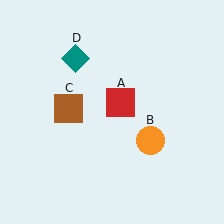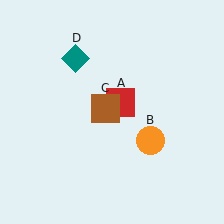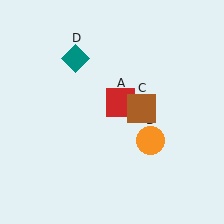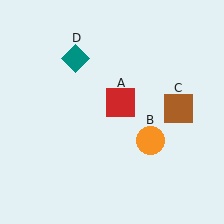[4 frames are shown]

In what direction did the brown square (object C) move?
The brown square (object C) moved right.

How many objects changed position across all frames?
1 object changed position: brown square (object C).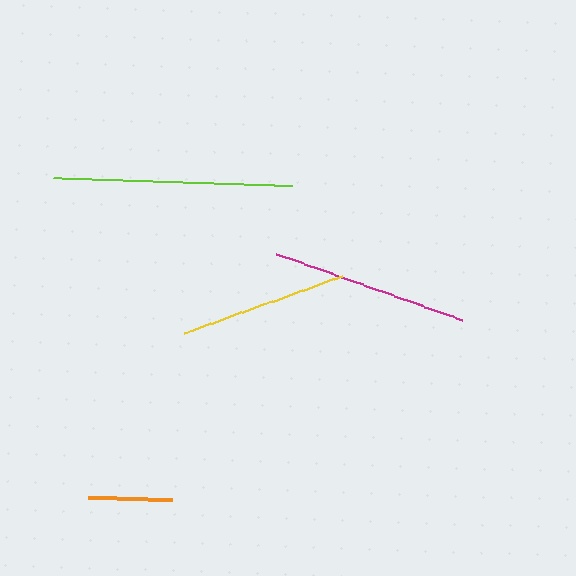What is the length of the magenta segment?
The magenta segment is approximately 196 pixels long.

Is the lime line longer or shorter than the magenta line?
The lime line is longer than the magenta line.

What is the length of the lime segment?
The lime segment is approximately 240 pixels long.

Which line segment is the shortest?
The orange line is the shortest at approximately 84 pixels.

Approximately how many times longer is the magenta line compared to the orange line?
The magenta line is approximately 2.3 times the length of the orange line.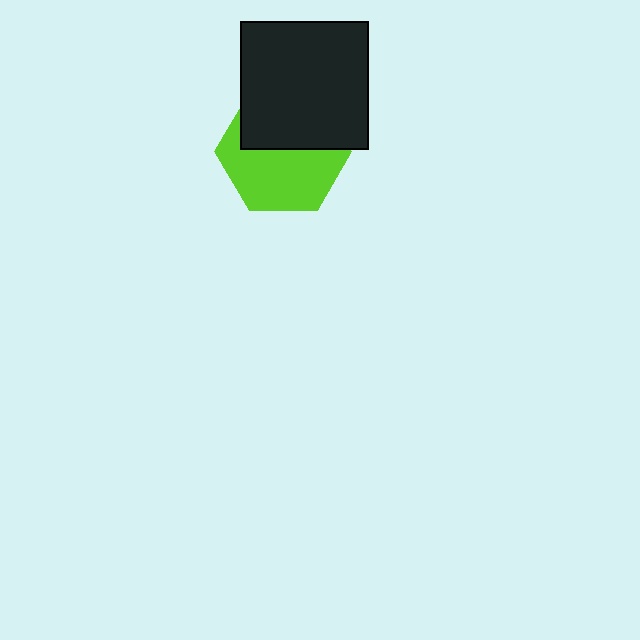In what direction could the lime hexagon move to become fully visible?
The lime hexagon could move down. That would shift it out from behind the black square entirely.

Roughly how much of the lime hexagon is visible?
About half of it is visible (roughly 56%).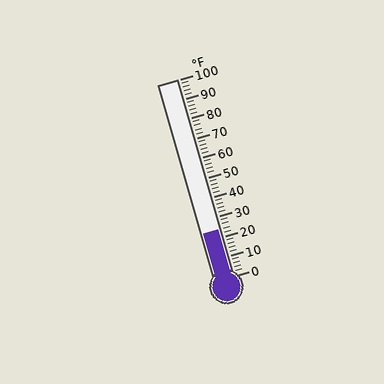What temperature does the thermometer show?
The thermometer shows approximately 24°F.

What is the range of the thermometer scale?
The thermometer scale ranges from 0°F to 100°F.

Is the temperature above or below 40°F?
The temperature is below 40°F.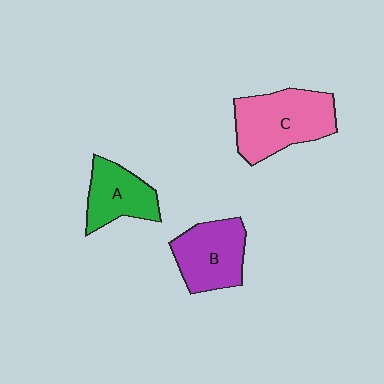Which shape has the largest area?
Shape C (pink).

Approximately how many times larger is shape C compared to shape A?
Approximately 1.5 times.